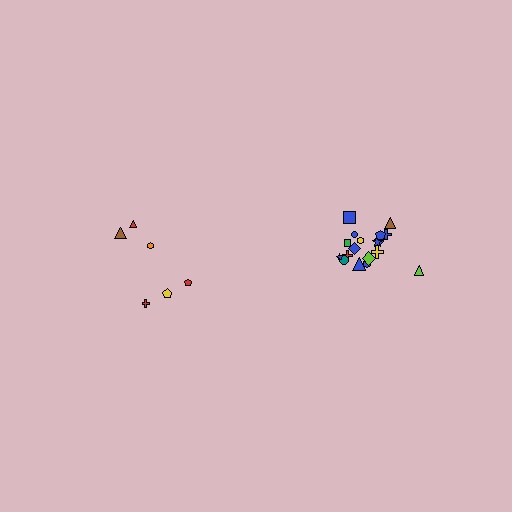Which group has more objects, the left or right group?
The right group.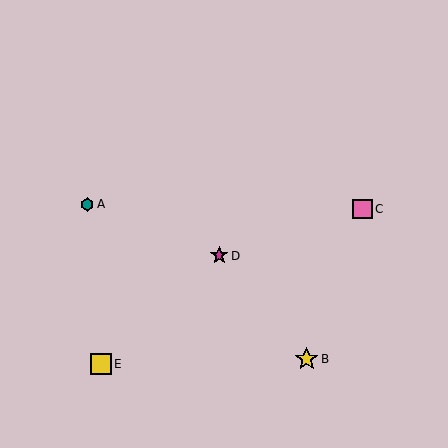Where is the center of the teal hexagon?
The center of the teal hexagon is at (87, 204).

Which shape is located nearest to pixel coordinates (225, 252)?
The magenta star (labeled D) at (219, 256) is nearest to that location.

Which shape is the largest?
The yellow star (labeled B) is the largest.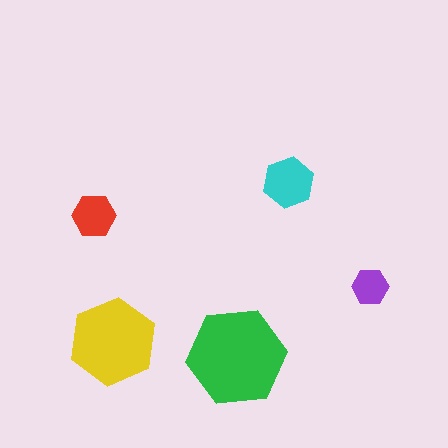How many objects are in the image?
There are 5 objects in the image.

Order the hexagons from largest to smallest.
the green one, the yellow one, the cyan one, the red one, the purple one.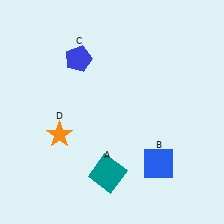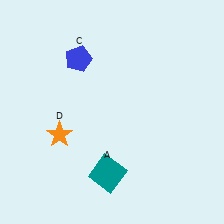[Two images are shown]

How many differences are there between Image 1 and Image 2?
There is 1 difference between the two images.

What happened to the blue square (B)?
The blue square (B) was removed in Image 2. It was in the bottom-right area of Image 1.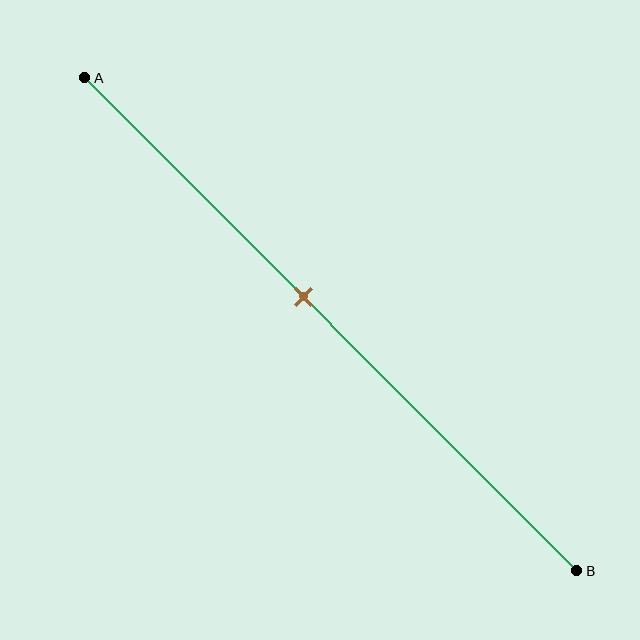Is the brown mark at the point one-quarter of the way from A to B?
No, the mark is at about 45% from A, not at the 25% one-quarter point.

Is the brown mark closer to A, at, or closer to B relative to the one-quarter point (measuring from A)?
The brown mark is closer to point B than the one-quarter point of segment AB.